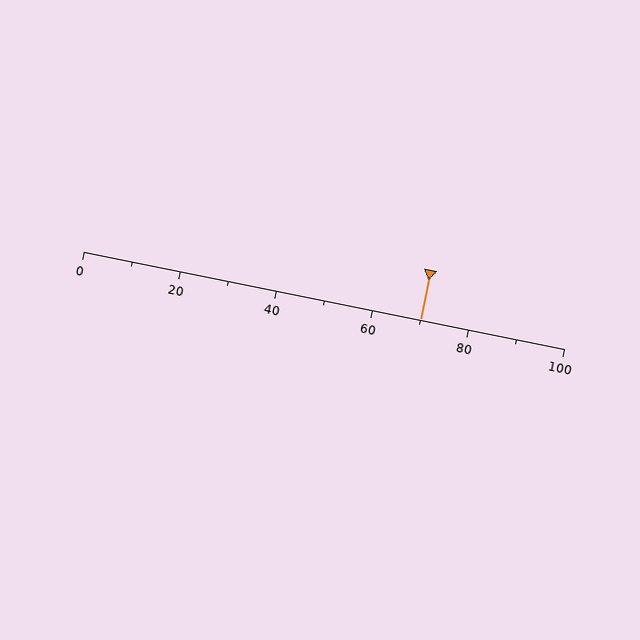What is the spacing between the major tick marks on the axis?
The major ticks are spaced 20 apart.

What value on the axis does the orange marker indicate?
The marker indicates approximately 70.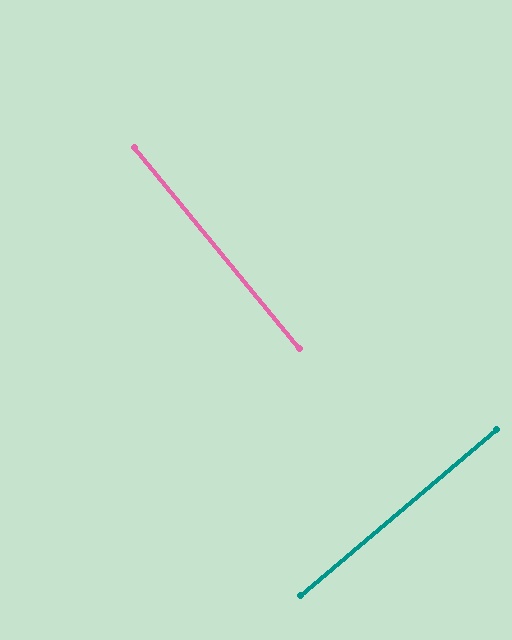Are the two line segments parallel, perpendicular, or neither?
Perpendicular — they meet at approximately 89°.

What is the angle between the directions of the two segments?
Approximately 89 degrees.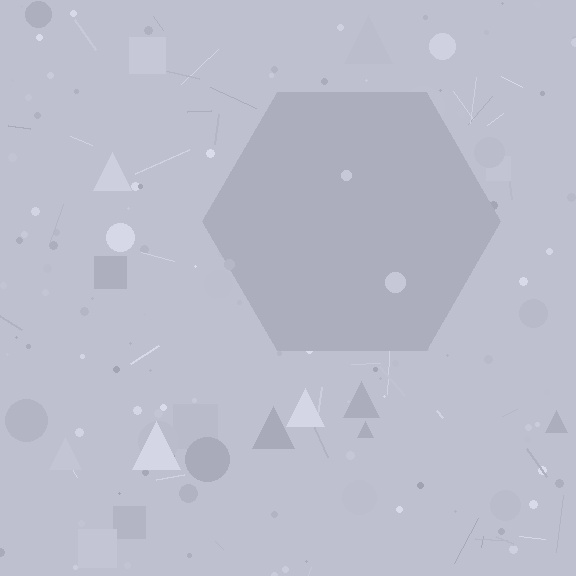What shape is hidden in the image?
A hexagon is hidden in the image.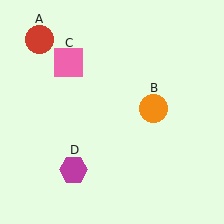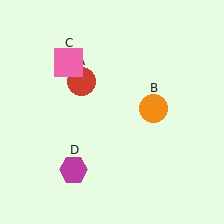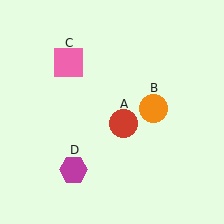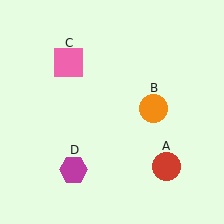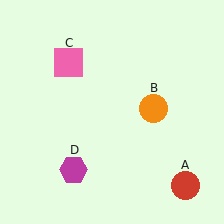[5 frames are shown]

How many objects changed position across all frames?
1 object changed position: red circle (object A).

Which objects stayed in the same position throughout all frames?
Orange circle (object B) and pink square (object C) and magenta hexagon (object D) remained stationary.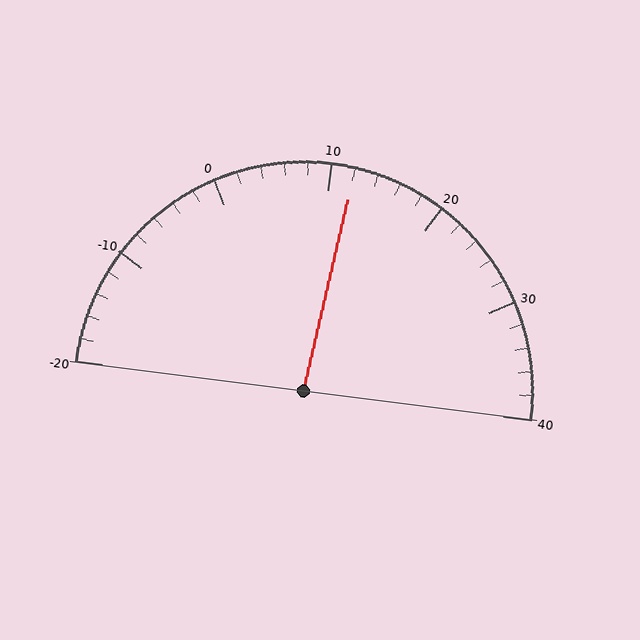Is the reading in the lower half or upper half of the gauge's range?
The reading is in the upper half of the range (-20 to 40).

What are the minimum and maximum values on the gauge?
The gauge ranges from -20 to 40.